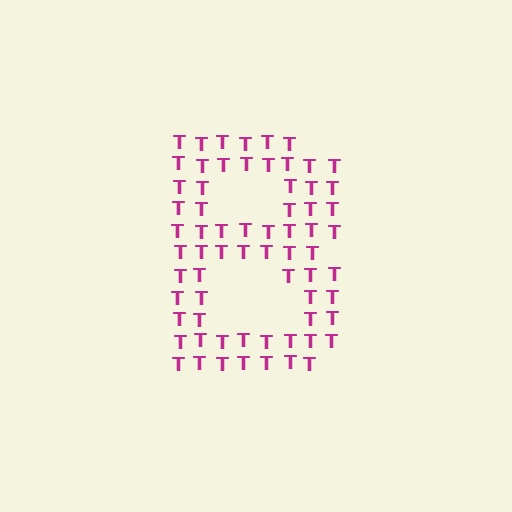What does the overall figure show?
The overall figure shows the letter B.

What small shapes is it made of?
It is made of small letter T's.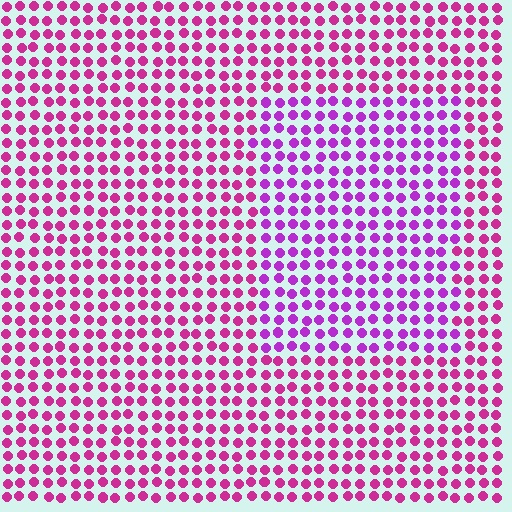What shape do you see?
I see a rectangle.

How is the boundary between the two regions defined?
The boundary is defined purely by a slight shift in hue (about 30 degrees). Spacing, size, and orientation are identical on both sides.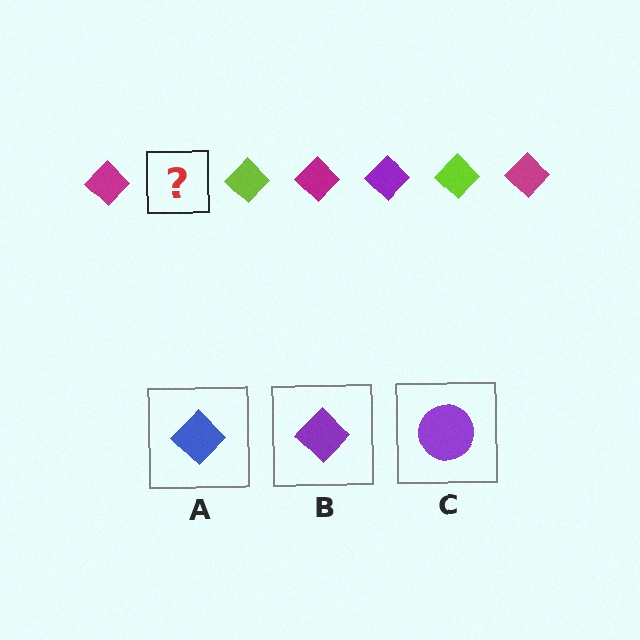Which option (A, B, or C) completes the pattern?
B.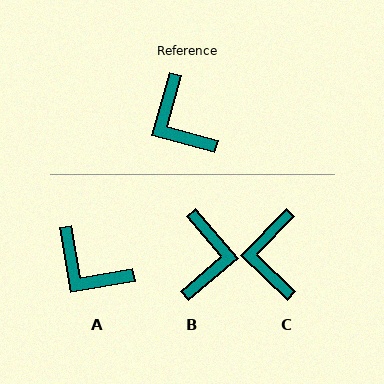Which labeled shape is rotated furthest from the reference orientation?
B, about 146 degrees away.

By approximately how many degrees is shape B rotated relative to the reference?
Approximately 146 degrees counter-clockwise.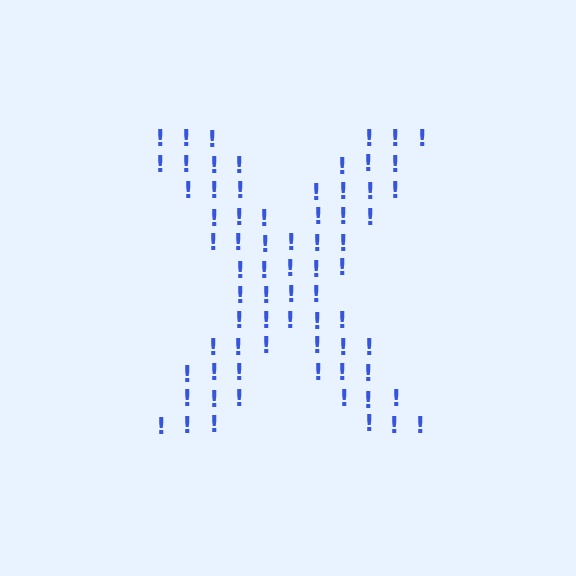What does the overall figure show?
The overall figure shows the letter X.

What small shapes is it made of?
It is made of small exclamation marks.